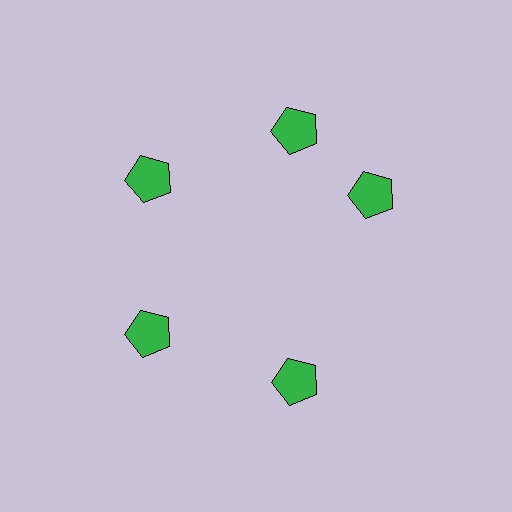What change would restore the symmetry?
The symmetry would be restored by rotating it back into even spacing with its neighbors so that all 5 pentagons sit at equal angles and equal distance from the center.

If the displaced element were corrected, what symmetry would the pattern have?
It would have 5-fold rotational symmetry — the pattern would map onto itself every 72 degrees.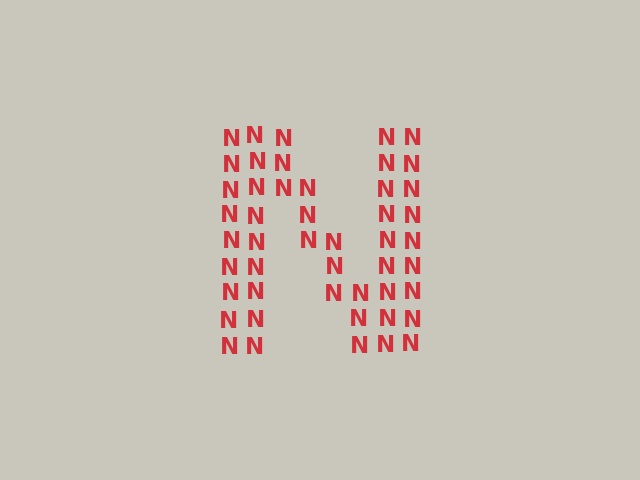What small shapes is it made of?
It is made of small letter N's.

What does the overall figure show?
The overall figure shows the letter N.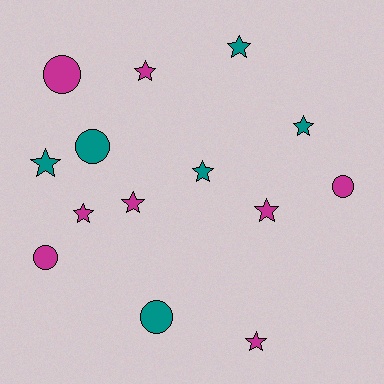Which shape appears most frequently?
Star, with 9 objects.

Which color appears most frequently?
Magenta, with 8 objects.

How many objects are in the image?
There are 14 objects.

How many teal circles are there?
There are 2 teal circles.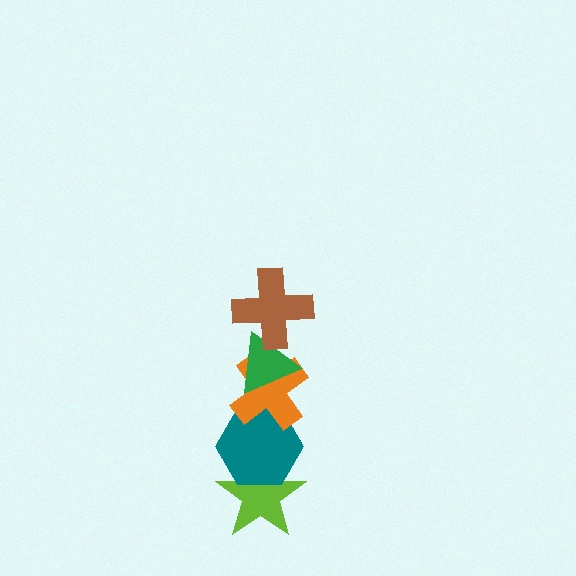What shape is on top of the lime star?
The teal hexagon is on top of the lime star.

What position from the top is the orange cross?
The orange cross is 3rd from the top.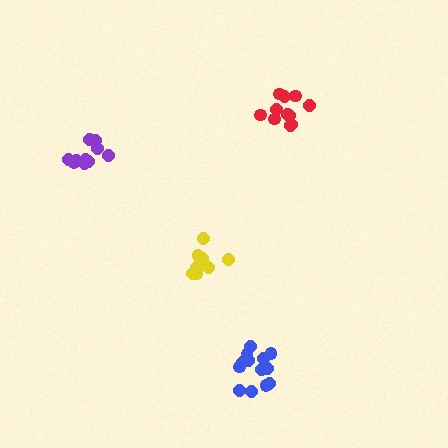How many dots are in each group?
Group 1: 10 dots, Group 2: 13 dots, Group 3: 11 dots, Group 4: 10 dots (44 total).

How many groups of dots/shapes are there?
There are 4 groups.